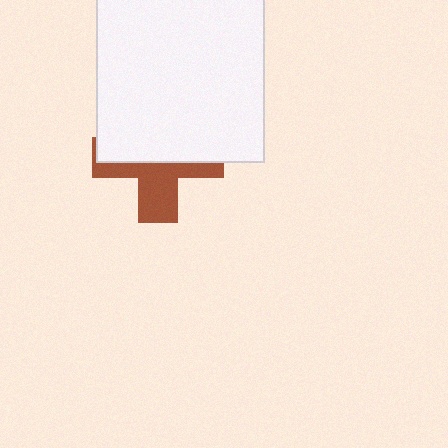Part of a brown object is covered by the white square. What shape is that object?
It is a cross.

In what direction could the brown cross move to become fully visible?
The brown cross could move down. That would shift it out from behind the white square entirely.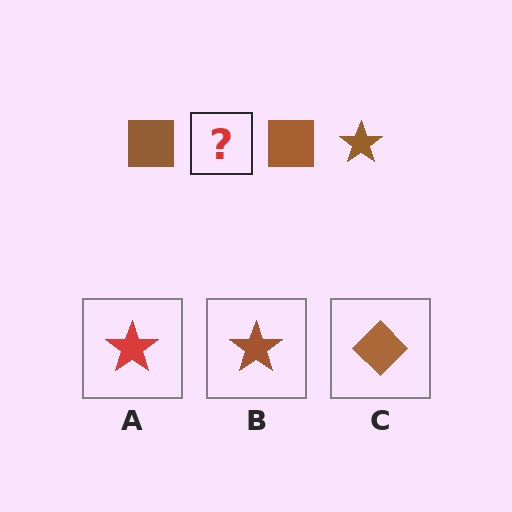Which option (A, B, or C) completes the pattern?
B.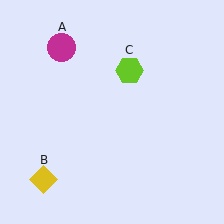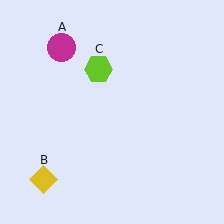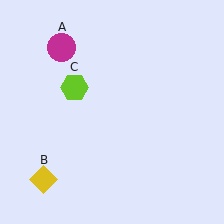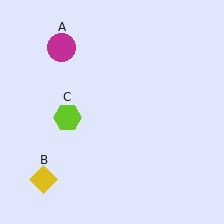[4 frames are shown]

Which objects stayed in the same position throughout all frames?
Magenta circle (object A) and yellow diamond (object B) remained stationary.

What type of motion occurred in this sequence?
The lime hexagon (object C) rotated counterclockwise around the center of the scene.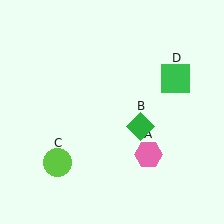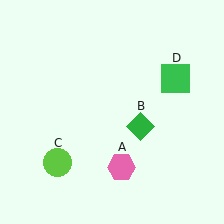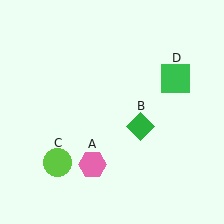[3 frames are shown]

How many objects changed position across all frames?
1 object changed position: pink hexagon (object A).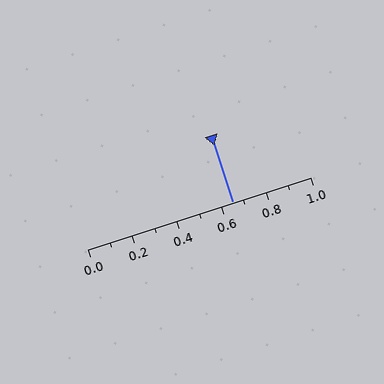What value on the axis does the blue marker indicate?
The marker indicates approximately 0.65.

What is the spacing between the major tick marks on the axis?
The major ticks are spaced 0.2 apart.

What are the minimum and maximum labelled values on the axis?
The axis runs from 0.0 to 1.0.